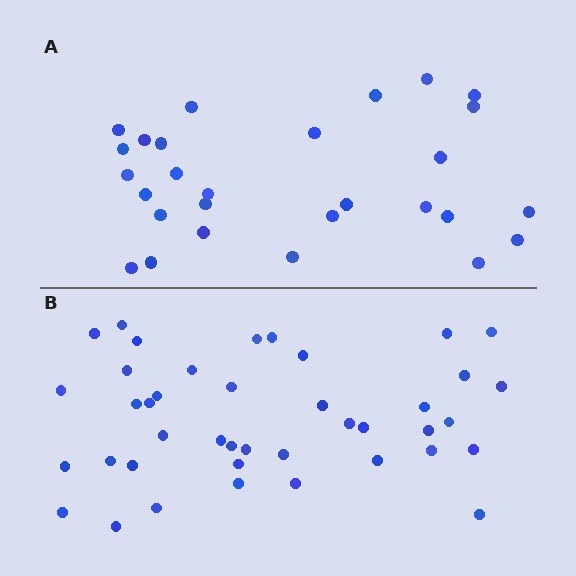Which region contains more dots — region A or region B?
Region B (the bottom region) has more dots.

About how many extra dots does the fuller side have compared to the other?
Region B has approximately 15 more dots than region A.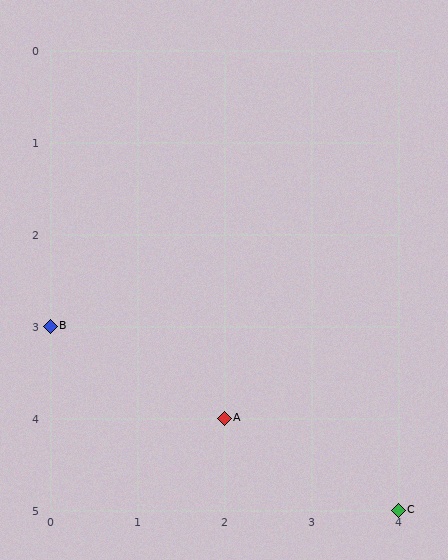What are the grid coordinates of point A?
Point A is at grid coordinates (2, 4).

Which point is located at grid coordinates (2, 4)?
Point A is at (2, 4).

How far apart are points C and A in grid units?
Points C and A are 2 columns and 1 row apart (about 2.2 grid units diagonally).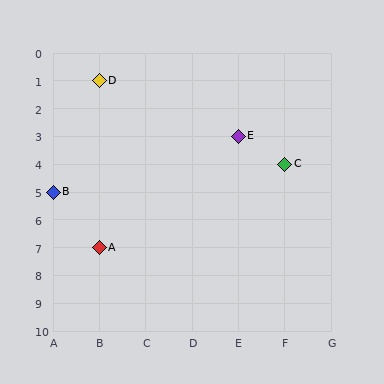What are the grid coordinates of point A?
Point A is at grid coordinates (B, 7).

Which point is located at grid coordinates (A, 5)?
Point B is at (A, 5).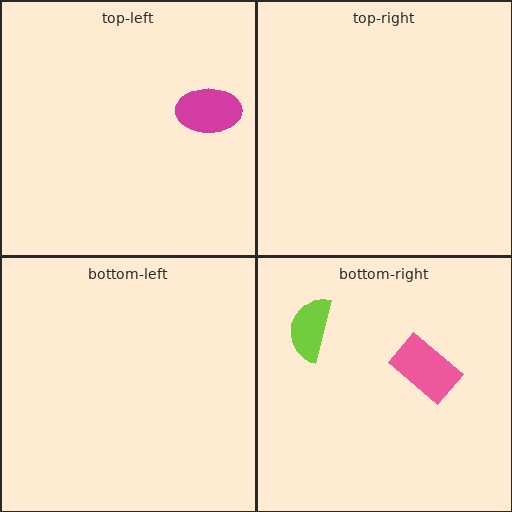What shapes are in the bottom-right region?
The lime semicircle, the pink rectangle.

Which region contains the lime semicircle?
The bottom-right region.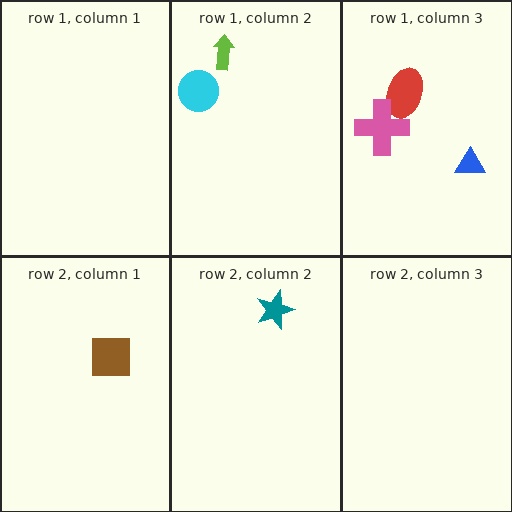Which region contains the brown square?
The row 2, column 1 region.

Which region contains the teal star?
The row 2, column 2 region.